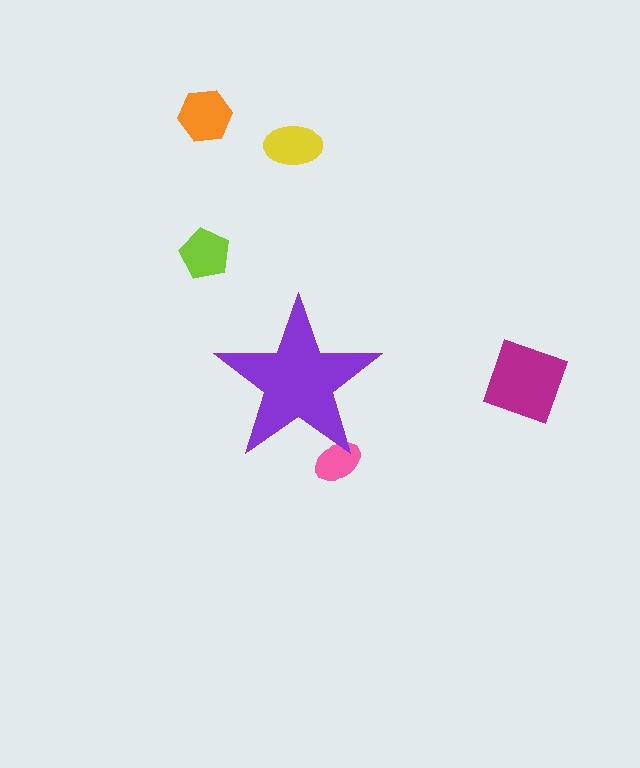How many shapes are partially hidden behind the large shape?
1 shape is partially hidden.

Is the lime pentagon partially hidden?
No, the lime pentagon is fully visible.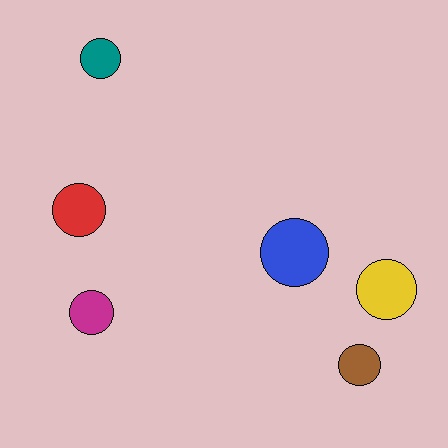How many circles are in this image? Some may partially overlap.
There are 6 circles.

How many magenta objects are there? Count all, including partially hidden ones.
There is 1 magenta object.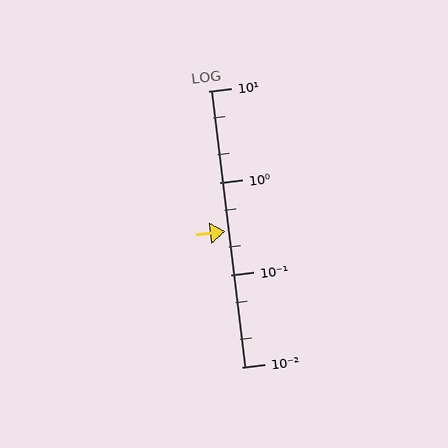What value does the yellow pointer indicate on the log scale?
The pointer indicates approximately 0.3.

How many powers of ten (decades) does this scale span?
The scale spans 3 decades, from 0.01 to 10.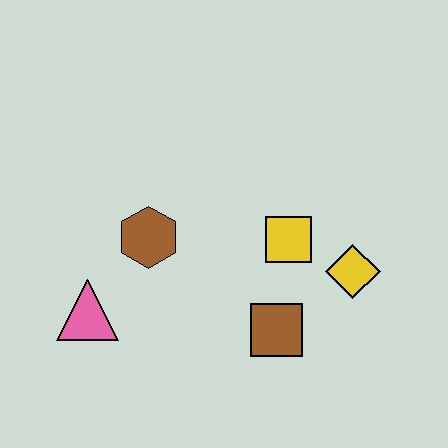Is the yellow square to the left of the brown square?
No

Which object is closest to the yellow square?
The yellow diamond is closest to the yellow square.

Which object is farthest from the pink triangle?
The yellow diamond is farthest from the pink triangle.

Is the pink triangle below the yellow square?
Yes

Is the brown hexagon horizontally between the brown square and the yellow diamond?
No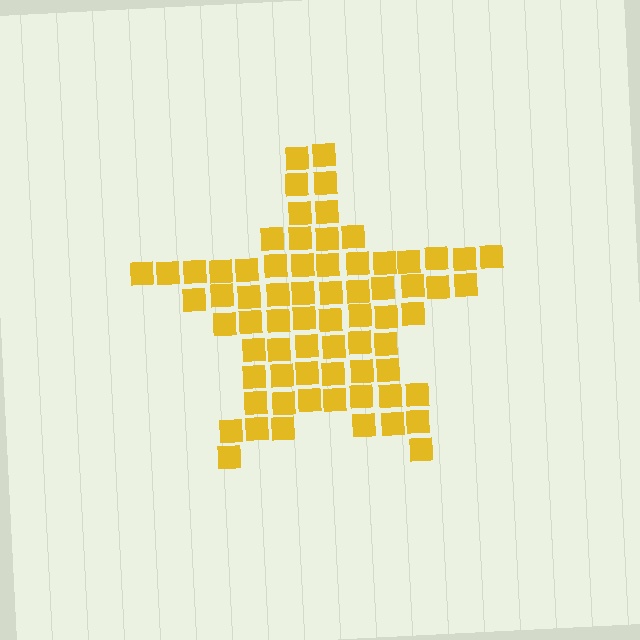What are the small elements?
The small elements are squares.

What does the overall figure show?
The overall figure shows a star.